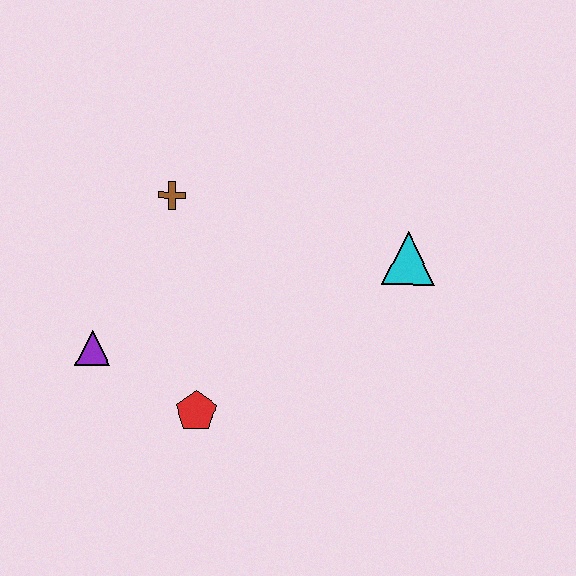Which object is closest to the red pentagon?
The purple triangle is closest to the red pentagon.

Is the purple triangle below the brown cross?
Yes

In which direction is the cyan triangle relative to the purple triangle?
The cyan triangle is to the right of the purple triangle.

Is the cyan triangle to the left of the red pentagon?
No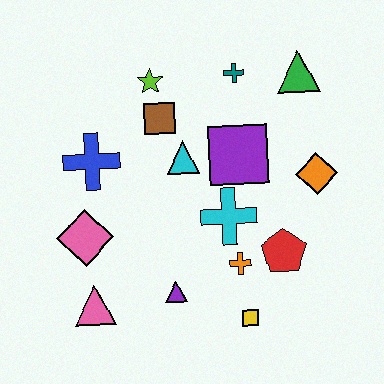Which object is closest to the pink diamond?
The pink triangle is closest to the pink diamond.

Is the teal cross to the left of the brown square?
No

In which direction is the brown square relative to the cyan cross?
The brown square is above the cyan cross.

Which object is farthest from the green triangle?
The pink triangle is farthest from the green triangle.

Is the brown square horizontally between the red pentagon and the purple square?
No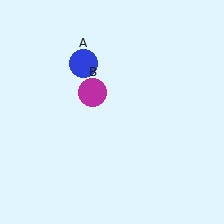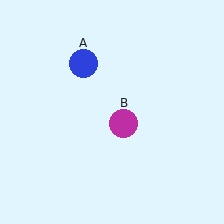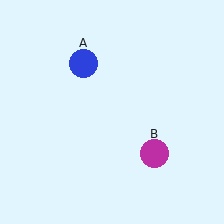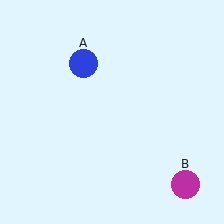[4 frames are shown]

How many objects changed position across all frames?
1 object changed position: magenta circle (object B).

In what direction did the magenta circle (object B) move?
The magenta circle (object B) moved down and to the right.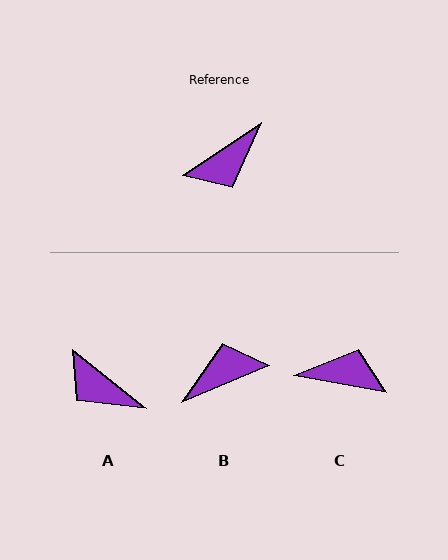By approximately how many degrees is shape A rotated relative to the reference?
Approximately 72 degrees clockwise.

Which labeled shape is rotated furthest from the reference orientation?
B, about 169 degrees away.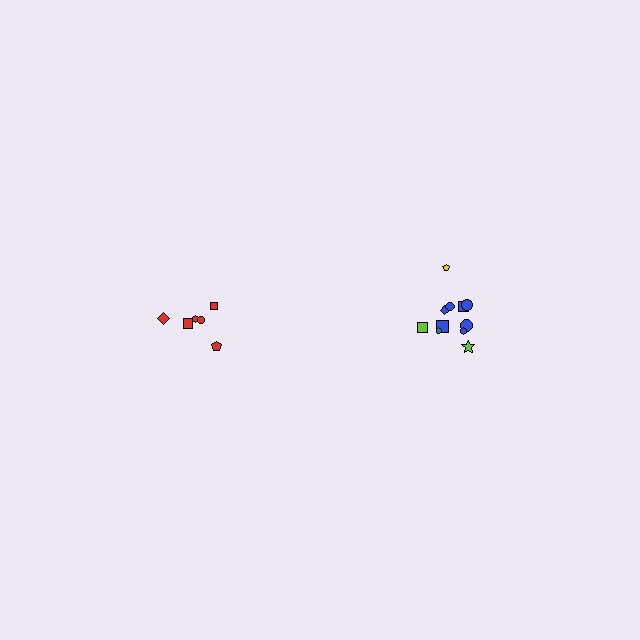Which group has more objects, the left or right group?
The right group.